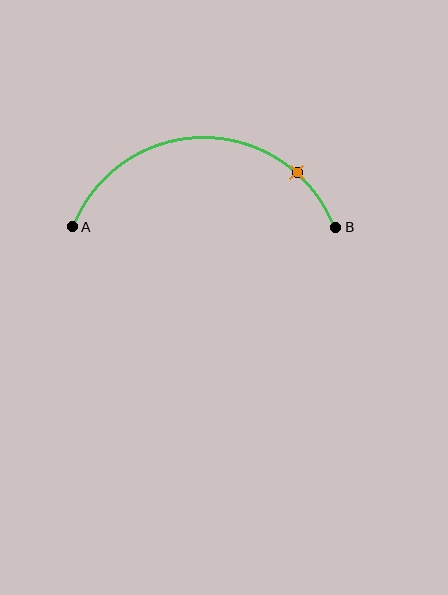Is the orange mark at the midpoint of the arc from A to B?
No. The orange mark lies on the arc but is closer to endpoint B. The arc midpoint would be at the point on the curve equidistant along the arc from both A and B.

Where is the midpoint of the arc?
The arc midpoint is the point on the curve farthest from the straight line joining A and B. It sits above that line.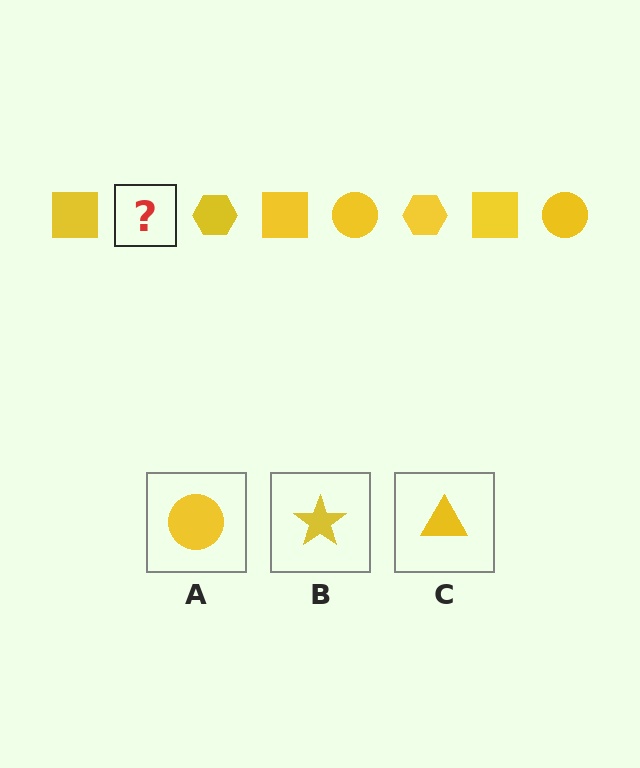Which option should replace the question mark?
Option A.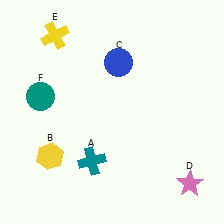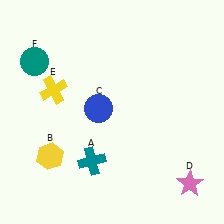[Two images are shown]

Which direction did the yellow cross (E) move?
The yellow cross (E) moved down.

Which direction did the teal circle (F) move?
The teal circle (F) moved up.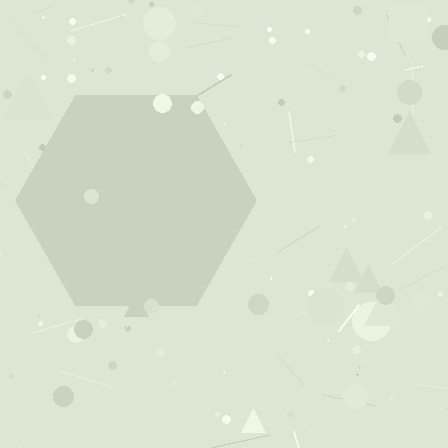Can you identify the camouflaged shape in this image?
The camouflaged shape is a hexagon.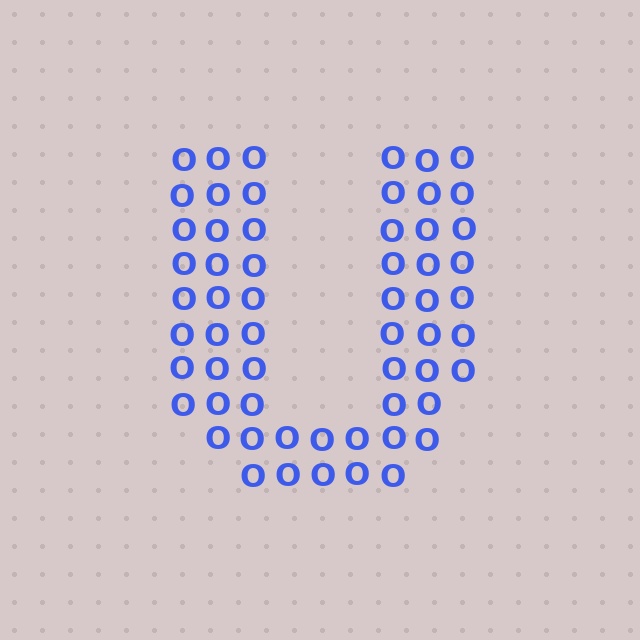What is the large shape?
The large shape is the letter U.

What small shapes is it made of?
It is made of small letter O's.